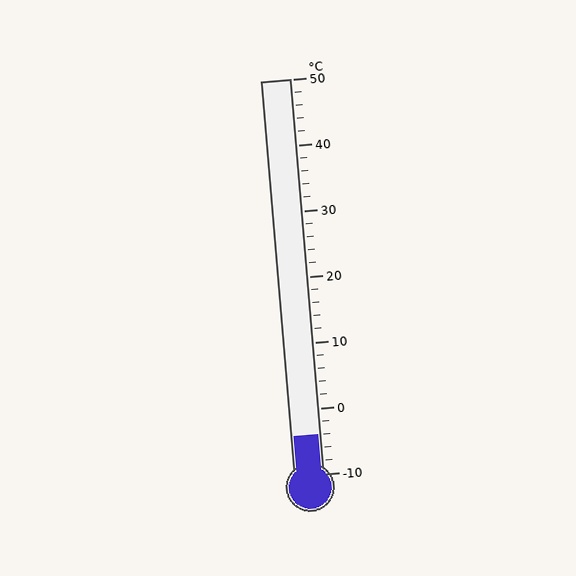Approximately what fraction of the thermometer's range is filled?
The thermometer is filled to approximately 10% of its range.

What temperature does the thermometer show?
The thermometer shows approximately -4°C.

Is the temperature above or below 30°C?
The temperature is below 30°C.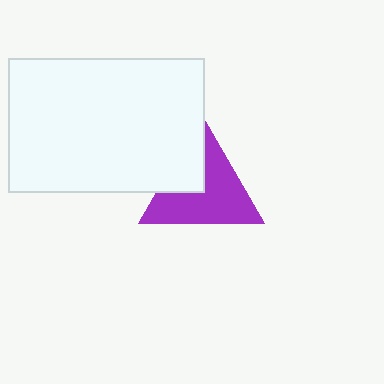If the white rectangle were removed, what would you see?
You would see the complete purple triangle.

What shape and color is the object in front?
The object in front is a white rectangle.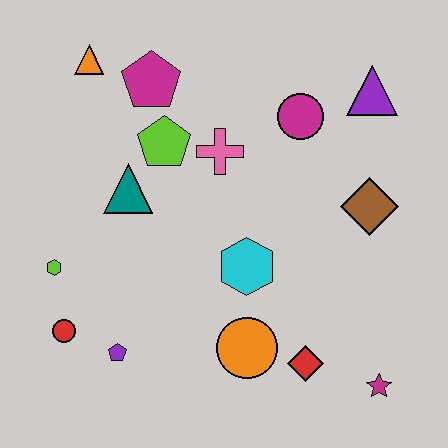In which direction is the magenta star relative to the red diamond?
The magenta star is to the right of the red diamond.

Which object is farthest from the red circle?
The purple triangle is farthest from the red circle.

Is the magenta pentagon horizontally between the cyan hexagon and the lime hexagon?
Yes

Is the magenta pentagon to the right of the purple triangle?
No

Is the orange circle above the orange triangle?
No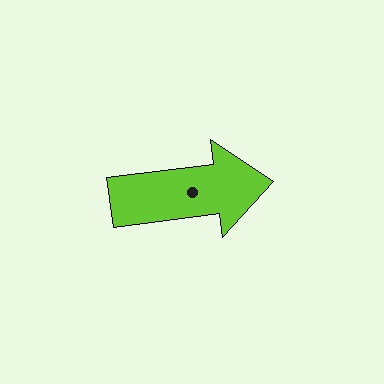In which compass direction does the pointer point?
East.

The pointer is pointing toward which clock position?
Roughly 3 o'clock.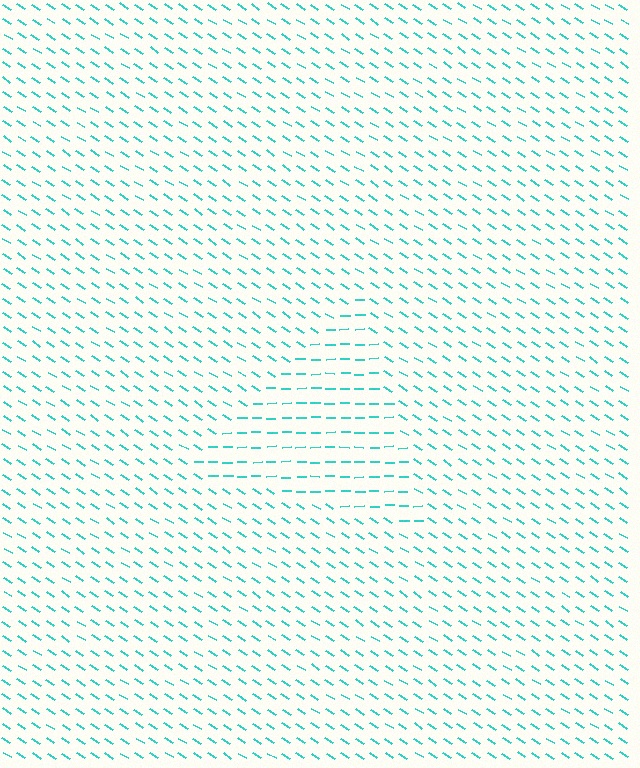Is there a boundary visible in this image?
Yes, there is a texture boundary formed by a change in line orientation.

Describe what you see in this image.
The image is filled with small cyan line segments. A triangle region in the image has lines oriented differently from the surrounding lines, creating a visible texture boundary.